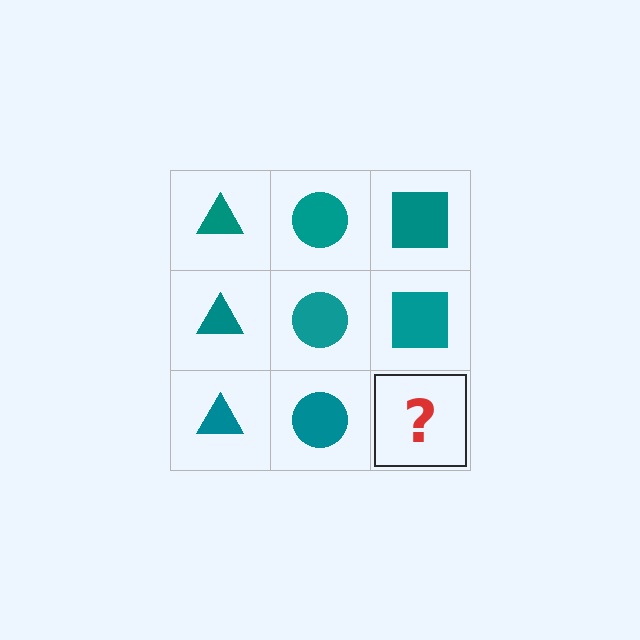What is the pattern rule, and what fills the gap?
The rule is that each column has a consistent shape. The gap should be filled with a teal square.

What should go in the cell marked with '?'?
The missing cell should contain a teal square.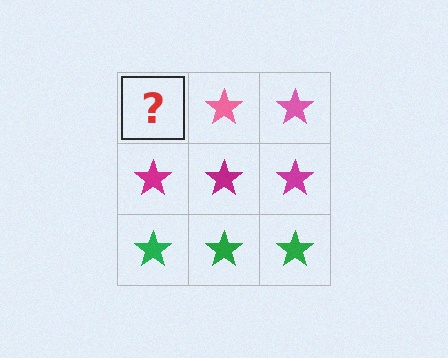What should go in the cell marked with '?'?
The missing cell should contain a pink star.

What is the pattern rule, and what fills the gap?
The rule is that each row has a consistent color. The gap should be filled with a pink star.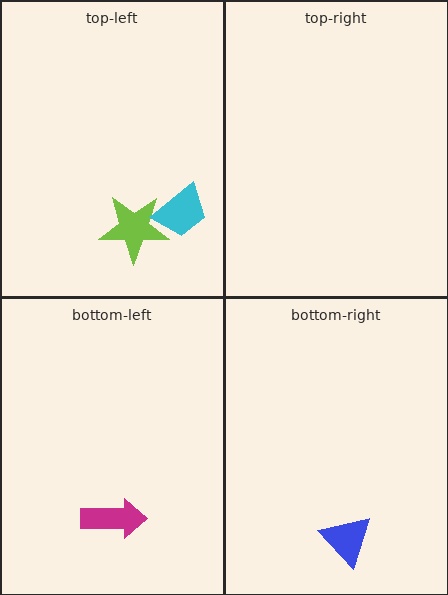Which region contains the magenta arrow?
The bottom-left region.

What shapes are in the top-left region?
The lime star, the cyan trapezoid.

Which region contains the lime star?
The top-left region.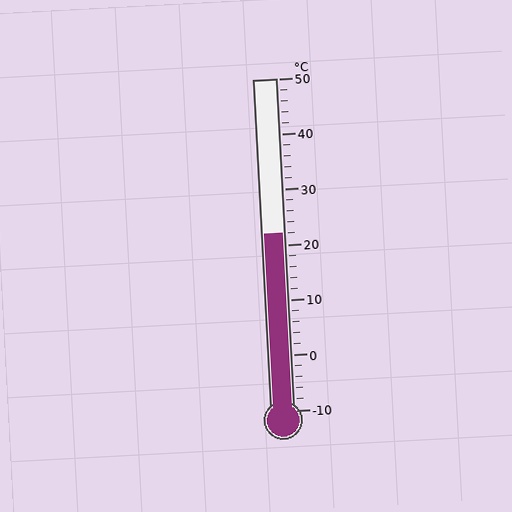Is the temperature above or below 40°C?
The temperature is below 40°C.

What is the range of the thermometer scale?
The thermometer scale ranges from -10°C to 50°C.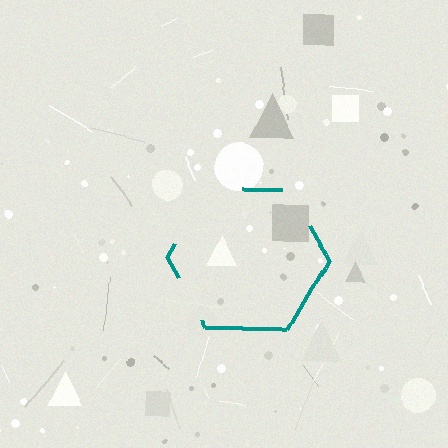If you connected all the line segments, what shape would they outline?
They would outline a hexagon.